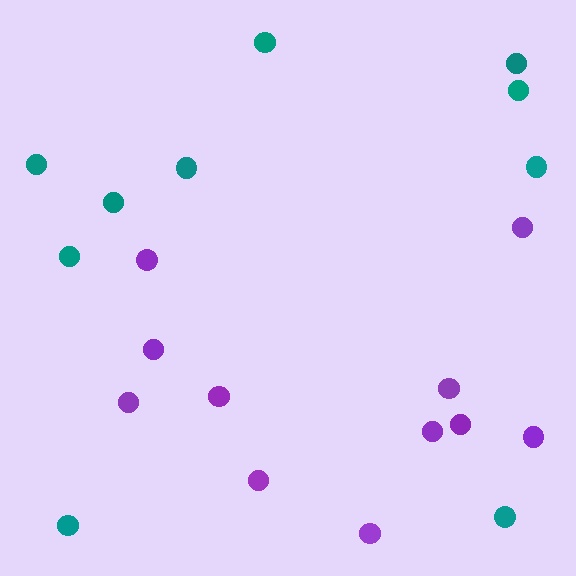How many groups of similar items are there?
There are 2 groups: one group of teal circles (10) and one group of purple circles (11).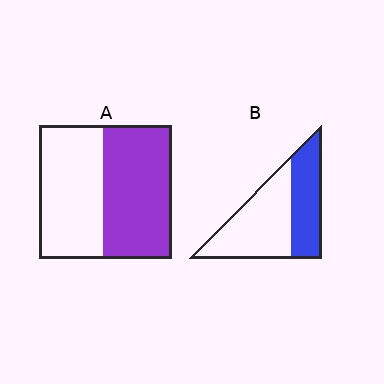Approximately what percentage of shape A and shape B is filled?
A is approximately 50% and B is approximately 40%.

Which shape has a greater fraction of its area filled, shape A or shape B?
Shape A.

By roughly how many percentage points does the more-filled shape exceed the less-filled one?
By roughly 10 percentage points (A over B).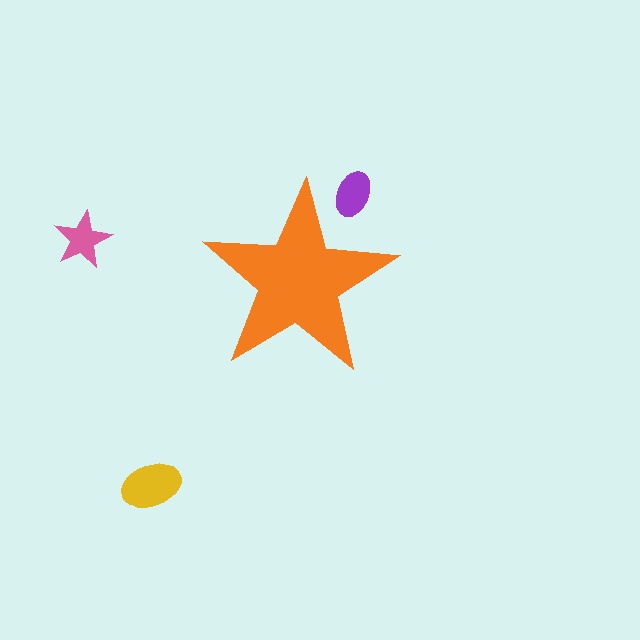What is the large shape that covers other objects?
An orange star.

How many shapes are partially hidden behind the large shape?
1 shape is partially hidden.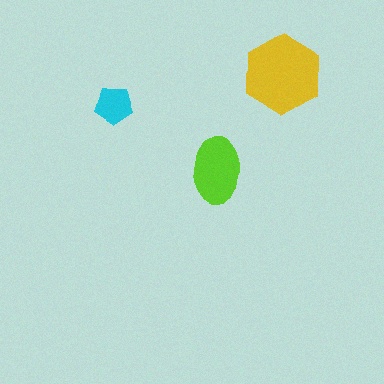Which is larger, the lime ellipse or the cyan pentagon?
The lime ellipse.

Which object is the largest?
The yellow hexagon.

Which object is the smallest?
The cyan pentagon.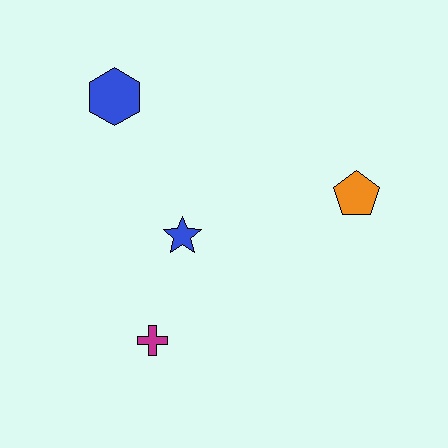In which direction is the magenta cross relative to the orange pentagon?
The magenta cross is to the left of the orange pentagon.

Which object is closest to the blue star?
The magenta cross is closest to the blue star.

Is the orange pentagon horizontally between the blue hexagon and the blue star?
No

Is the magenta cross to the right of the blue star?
No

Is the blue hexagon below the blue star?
No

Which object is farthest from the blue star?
The orange pentagon is farthest from the blue star.